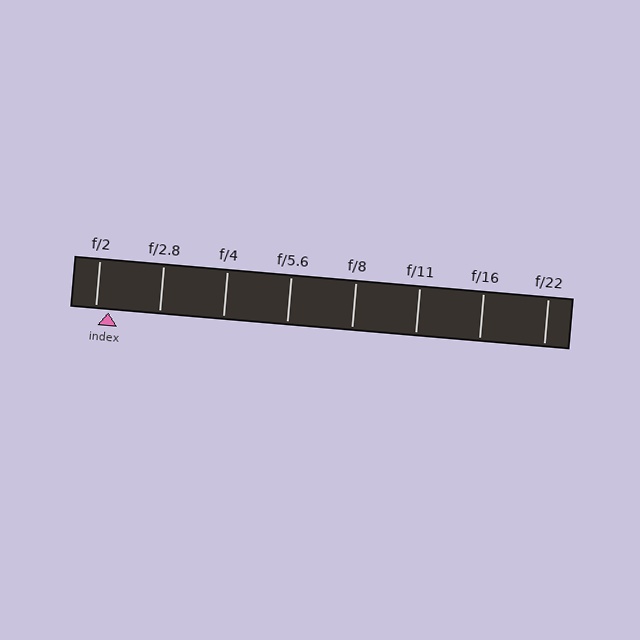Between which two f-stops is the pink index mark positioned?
The index mark is between f/2 and f/2.8.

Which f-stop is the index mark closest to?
The index mark is closest to f/2.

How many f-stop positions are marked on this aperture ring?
There are 8 f-stop positions marked.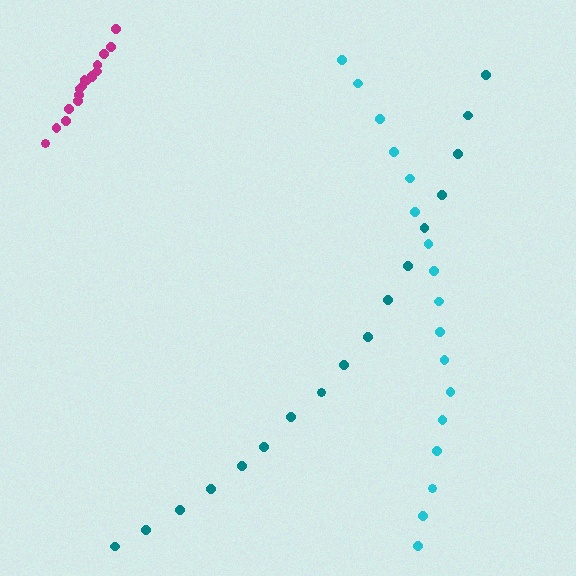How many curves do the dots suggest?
There are 3 distinct paths.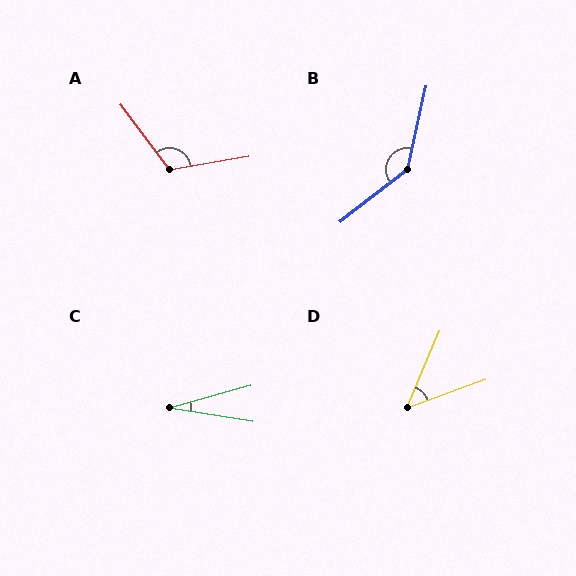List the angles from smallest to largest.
C (24°), D (48°), A (117°), B (140°).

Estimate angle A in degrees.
Approximately 117 degrees.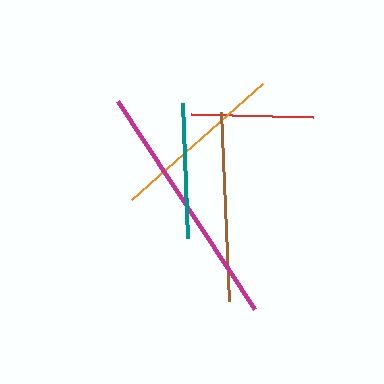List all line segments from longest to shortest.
From longest to shortest: magenta, brown, orange, teal, red.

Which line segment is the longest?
The magenta line is the longest at approximately 249 pixels.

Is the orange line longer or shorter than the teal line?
The orange line is longer than the teal line.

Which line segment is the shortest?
The red line is the shortest at approximately 122 pixels.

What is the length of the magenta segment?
The magenta segment is approximately 249 pixels long.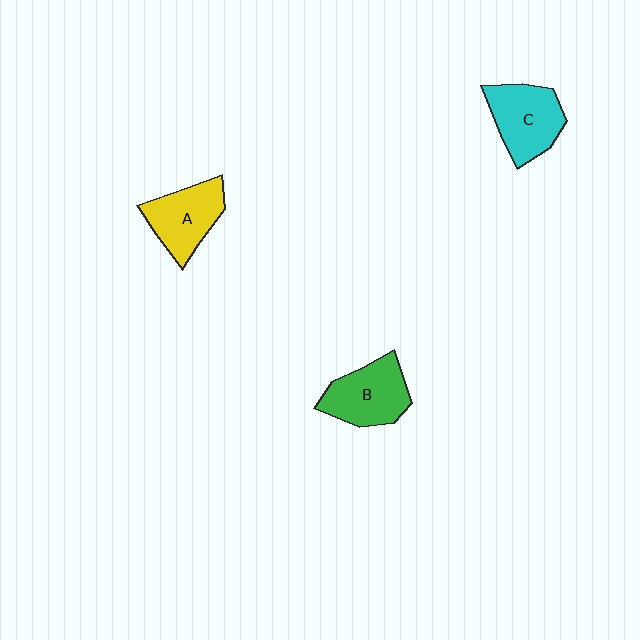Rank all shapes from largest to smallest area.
From largest to smallest: C (cyan), B (green), A (yellow).